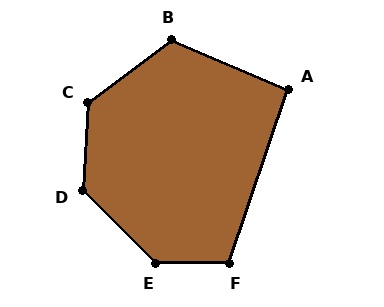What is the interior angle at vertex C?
Approximately 131 degrees (obtuse).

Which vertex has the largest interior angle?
E, at approximately 135 degrees.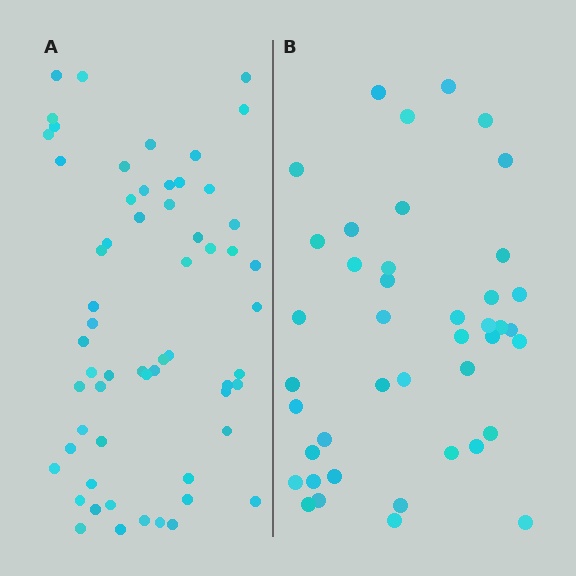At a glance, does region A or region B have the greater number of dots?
Region A (the left region) has more dots.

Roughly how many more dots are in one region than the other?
Region A has approximately 20 more dots than region B.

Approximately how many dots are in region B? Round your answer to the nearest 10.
About 40 dots. (The exact count is 42, which rounds to 40.)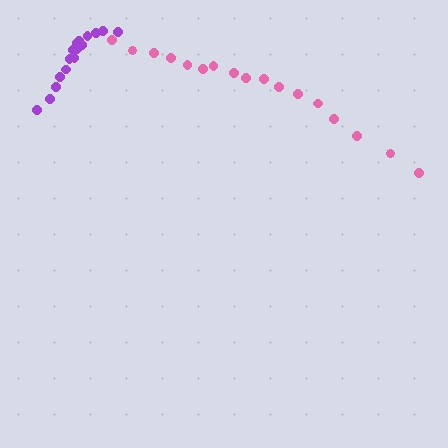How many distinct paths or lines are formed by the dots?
There are 2 distinct paths.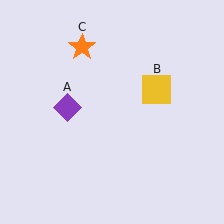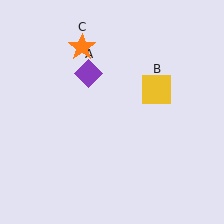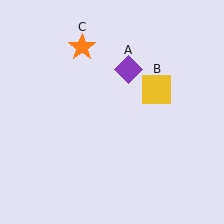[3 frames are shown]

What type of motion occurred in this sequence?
The purple diamond (object A) rotated clockwise around the center of the scene.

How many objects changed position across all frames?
1 object changed position: purple diamond (object A).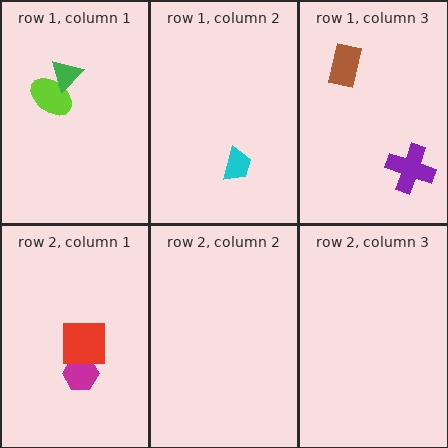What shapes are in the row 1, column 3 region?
The purple cross, the brown rectangle.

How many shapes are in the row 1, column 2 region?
1.